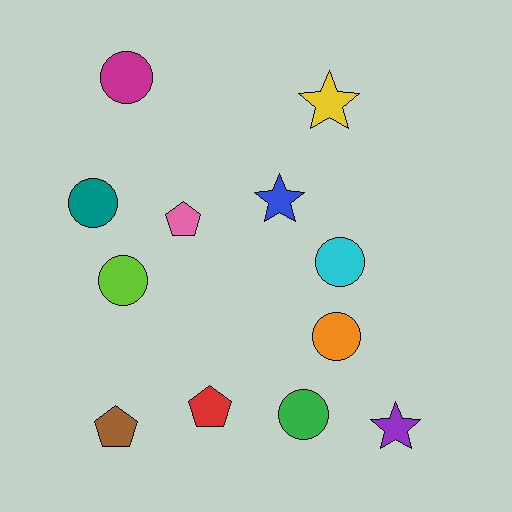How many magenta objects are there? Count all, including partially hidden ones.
There is 1 magenta object.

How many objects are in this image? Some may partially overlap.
There are 12 objects.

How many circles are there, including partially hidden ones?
There are 6 circles.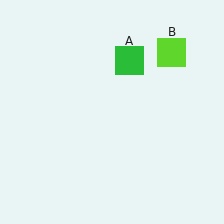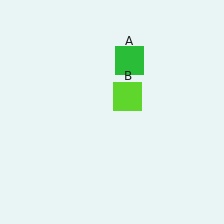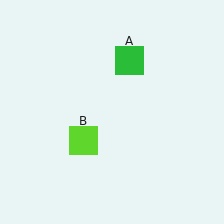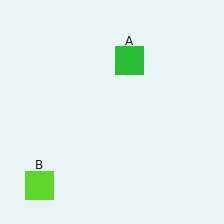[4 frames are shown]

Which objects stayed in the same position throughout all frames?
Green square (object A) remained stationary.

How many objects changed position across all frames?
1 object changed position: lime square (object B).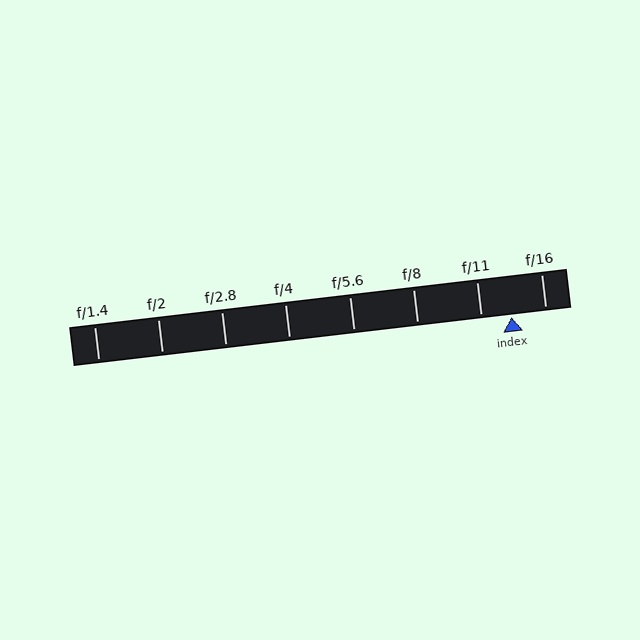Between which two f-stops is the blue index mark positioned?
The index mark is between f/11 and f/16.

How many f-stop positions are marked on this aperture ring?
There are 8 f-stop positions marked.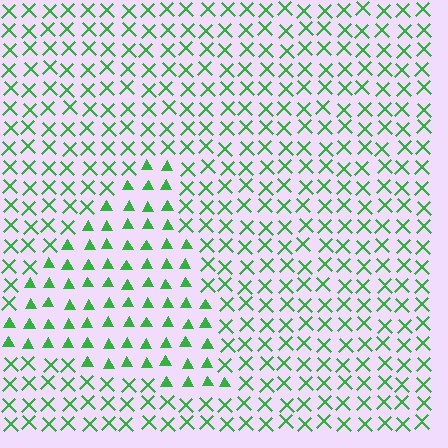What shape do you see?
I see a triangle.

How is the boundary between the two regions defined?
The boundary is defined by a change in element shape: triangles inside vs. X marks outside. All elements share the same color and spacing.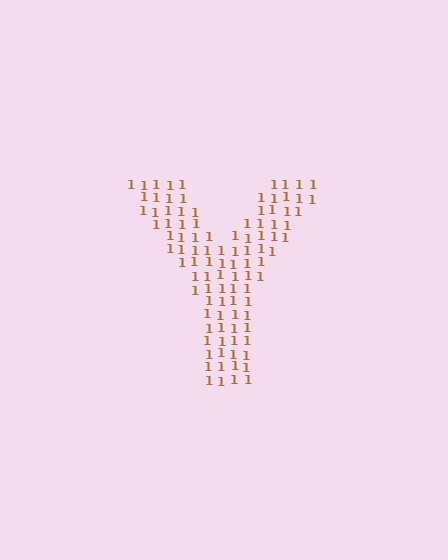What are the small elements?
The small elements are digit 1's.